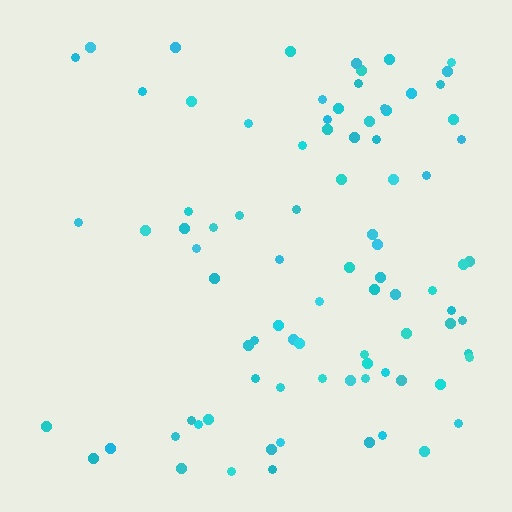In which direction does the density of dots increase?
From left to right, with the right side densest.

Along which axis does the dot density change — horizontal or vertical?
Horizontal.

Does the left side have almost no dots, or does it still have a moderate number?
Still a moderate number, just noticeably fewer than the right.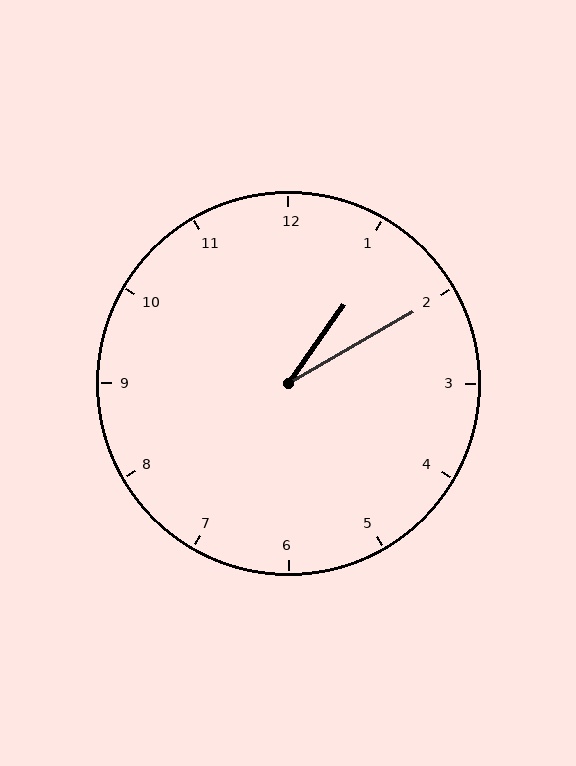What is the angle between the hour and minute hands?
Approximately 25 degrees.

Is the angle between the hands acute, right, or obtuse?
It is acute.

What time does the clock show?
1:10.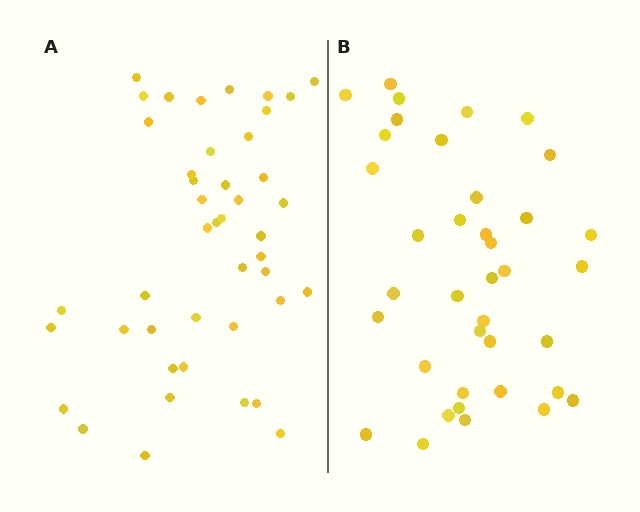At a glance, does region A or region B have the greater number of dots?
Region A (the left region) has more dots.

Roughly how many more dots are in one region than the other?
Region A has about 6 more dots than region B.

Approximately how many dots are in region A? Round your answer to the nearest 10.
About 40 dots. (The exact count is 44, which rounds to 40.)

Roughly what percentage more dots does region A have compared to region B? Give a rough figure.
About 15% more.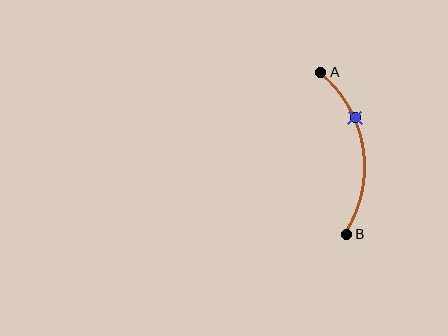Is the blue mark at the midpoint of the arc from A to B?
No. The blue mark lies on the arc but is closer to endpoint A. The arc midpoint would be at the point on the curve equidistant along the arc from both A and B.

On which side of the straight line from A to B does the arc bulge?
The arc bulges to the right of the straight line connecting A and B.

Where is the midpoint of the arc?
The arc midpoint is the point on the curve farthest from the straight line joining A and B. It sits to the right of that line.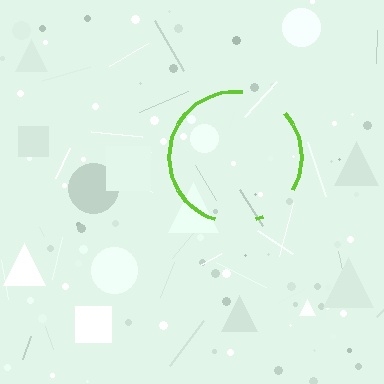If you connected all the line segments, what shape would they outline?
They would outline a circle.